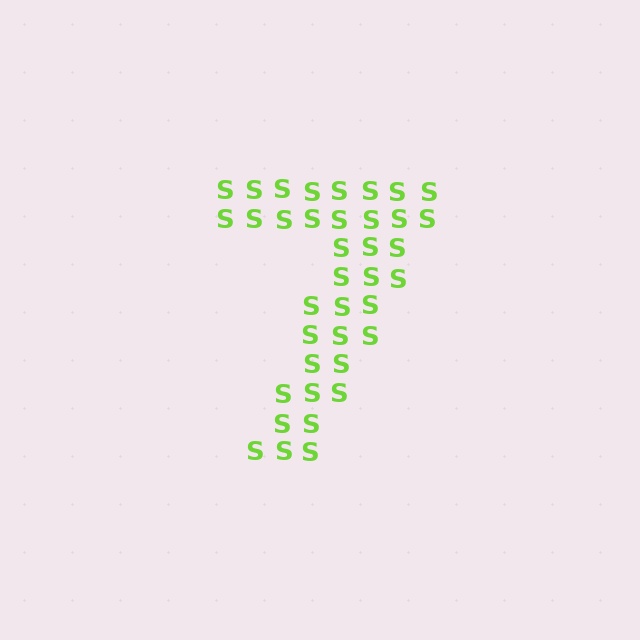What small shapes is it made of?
It is made of small letter S's.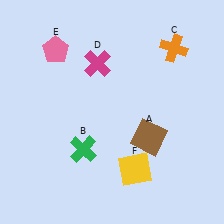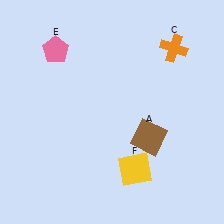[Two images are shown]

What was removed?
The magenta cross (D), the green cross (B) were removed in Image 2.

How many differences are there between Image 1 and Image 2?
There are 2 differences between the two images.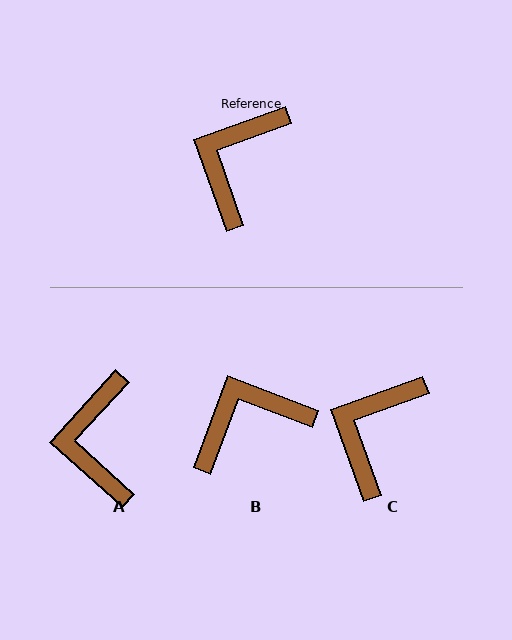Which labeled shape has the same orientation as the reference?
C.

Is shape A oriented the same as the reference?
No, it is off by about 28 degrees.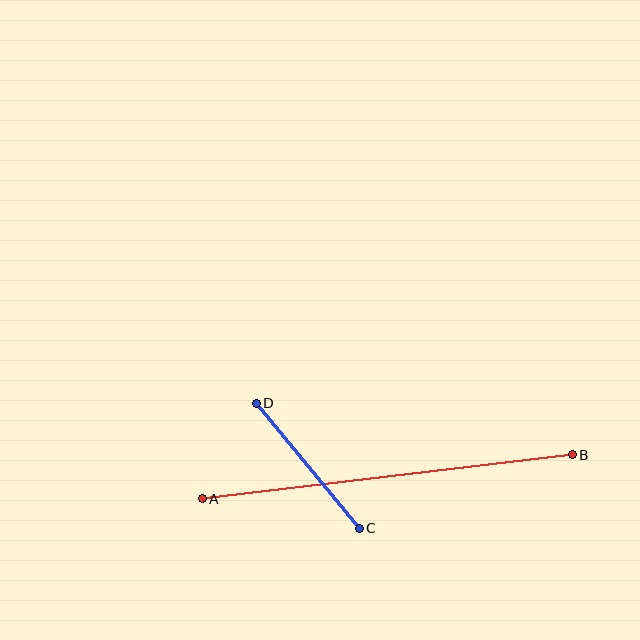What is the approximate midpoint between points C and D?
The midpoint is at approximately (308, 466) pixels.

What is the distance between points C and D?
The distance is approximately 162 pixels.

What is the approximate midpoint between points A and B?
The midpoint is at approximately (387, 477) pixels.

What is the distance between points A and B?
The distance is approximately 372 pixels.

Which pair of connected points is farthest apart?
Points A and B are farthest apart.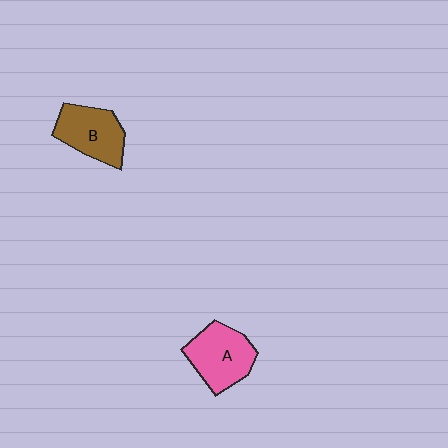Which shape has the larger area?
Shape A (pink).